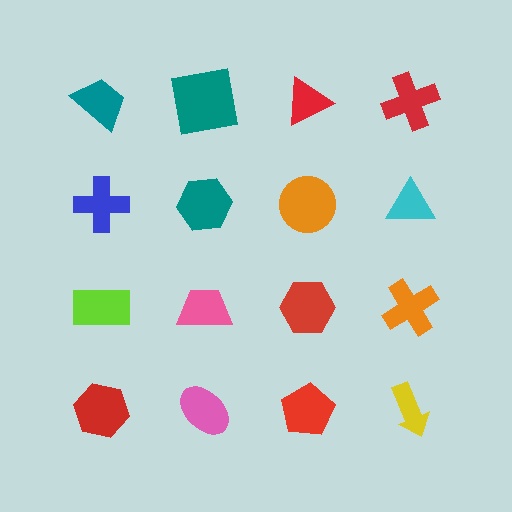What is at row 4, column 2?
A pink ellipse.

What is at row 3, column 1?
A lime rectangle.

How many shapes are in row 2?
4 shapes.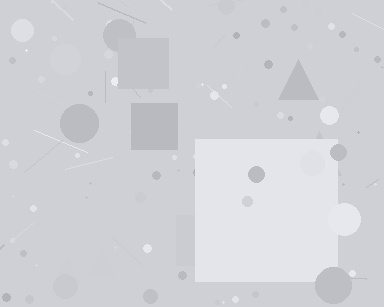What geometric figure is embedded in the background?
A square is embedded in the background.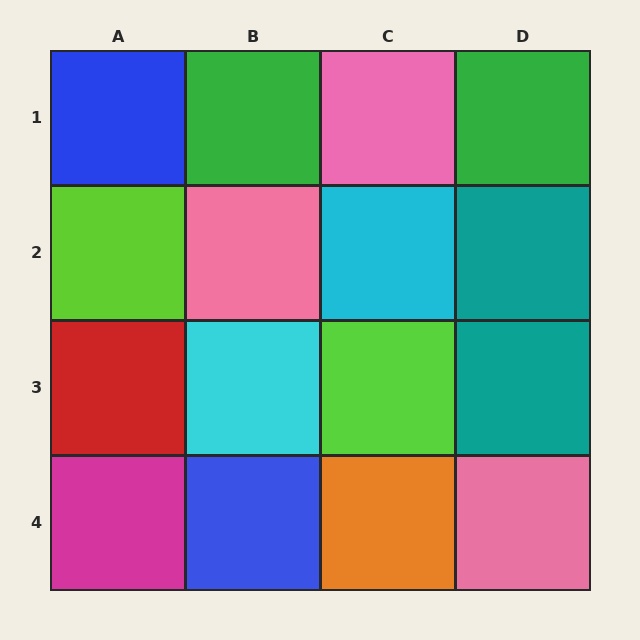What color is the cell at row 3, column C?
Lime.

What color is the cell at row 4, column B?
Blue.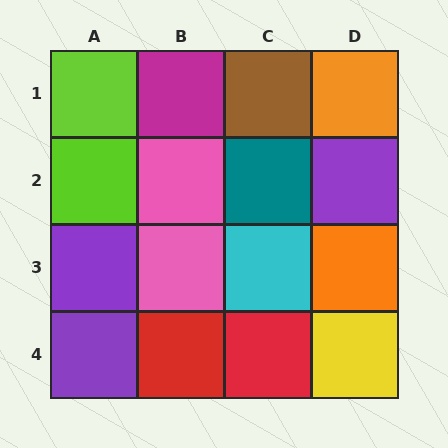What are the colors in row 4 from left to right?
Purple, red, red, yellow.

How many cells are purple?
3 cells are purple.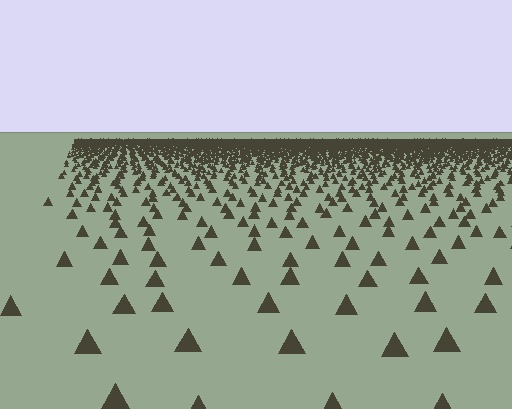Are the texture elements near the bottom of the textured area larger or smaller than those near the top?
Larger. Near the bottom, elements are closer to the viewer and appear at a bigger on-screen size.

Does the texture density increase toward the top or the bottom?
Density increases toward the top.